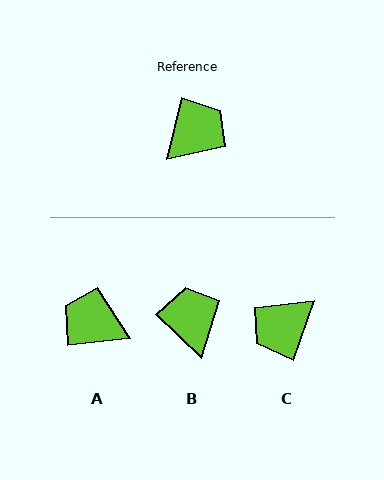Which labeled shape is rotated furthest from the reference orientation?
C, about 175 degrees away.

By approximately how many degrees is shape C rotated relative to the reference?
Approximately 175 degrees counter-clockwise.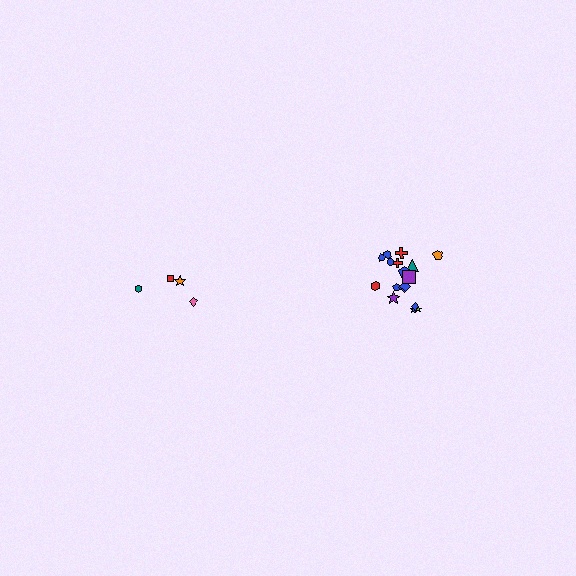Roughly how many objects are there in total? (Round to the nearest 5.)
Roughly 20 objects in total.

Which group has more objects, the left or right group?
The right group.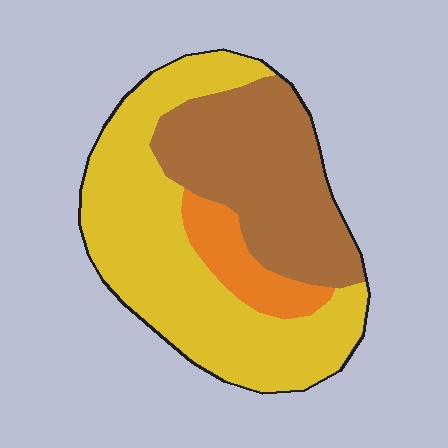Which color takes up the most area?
Yellow, at roughly 55%.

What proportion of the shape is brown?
Brown takes up about three eighths (3/8) of the shape.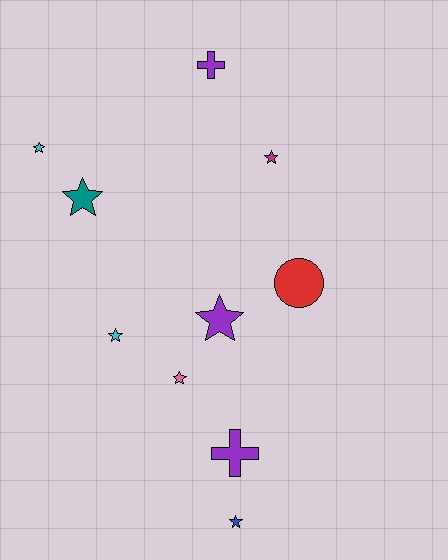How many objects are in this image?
There are 10 objects.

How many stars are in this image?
There are 7 stars.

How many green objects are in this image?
There are no green objects.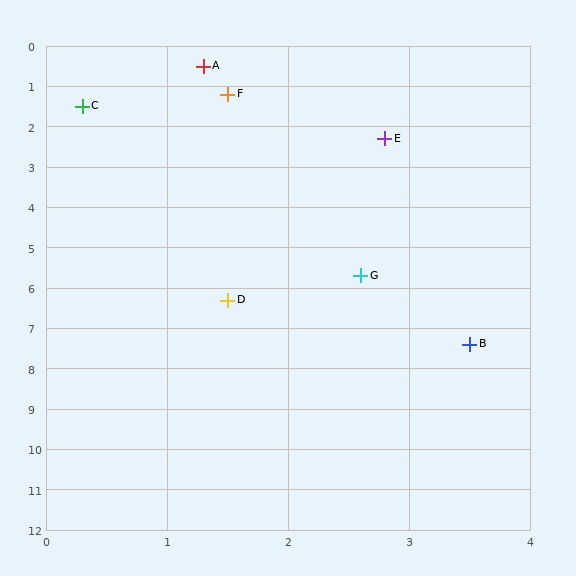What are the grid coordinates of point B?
Point B is at approximately (3.5, 7.4).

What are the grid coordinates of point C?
Point C is at approximately (0.3, 1.5).